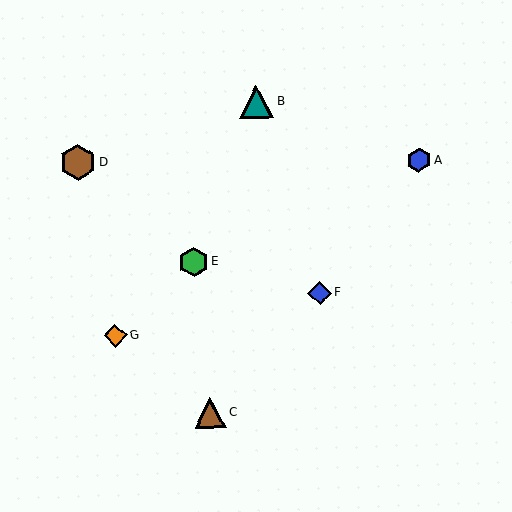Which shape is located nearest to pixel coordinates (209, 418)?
The brown triangle (labeled C) at (210, 412) is nearest to that location.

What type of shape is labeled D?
Shape D is a brown hexagon.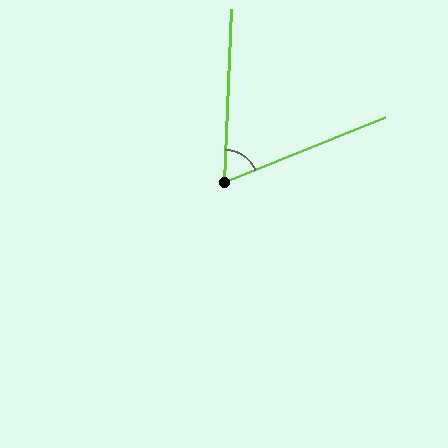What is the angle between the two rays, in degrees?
Approximately 66 degrees.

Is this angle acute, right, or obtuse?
It is acute.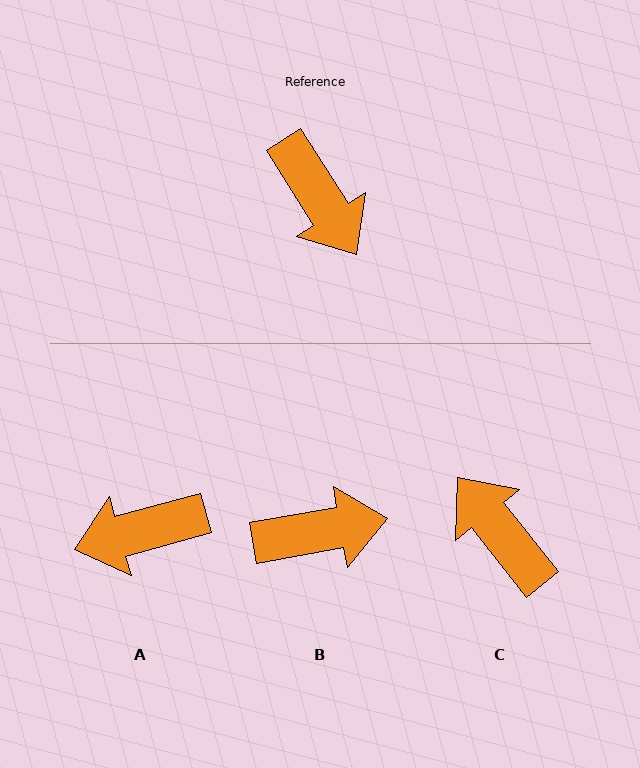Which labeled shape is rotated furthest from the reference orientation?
C, about 174 degrees away.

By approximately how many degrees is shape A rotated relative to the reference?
Approximately 107 degrees clockwise.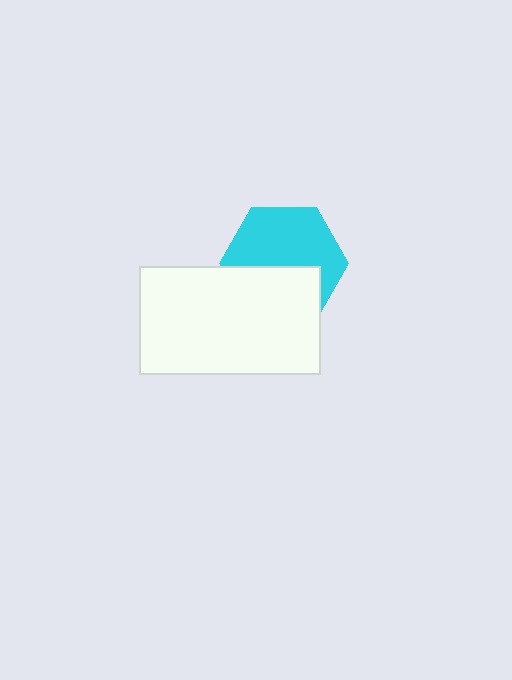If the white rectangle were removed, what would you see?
You would see the complete cyan hexagon.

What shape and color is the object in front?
The object in front is a white rectangle.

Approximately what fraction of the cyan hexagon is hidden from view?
Roughly 42% of the cyan hexagon is hidden behind the white rectangle.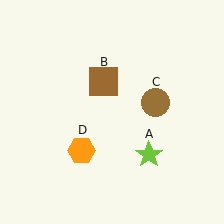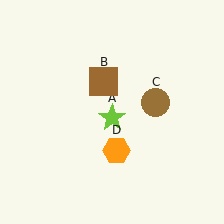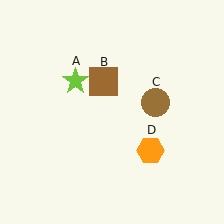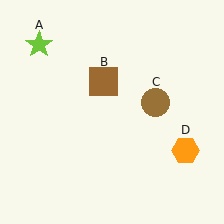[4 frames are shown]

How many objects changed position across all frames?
2 objects changed position: lime star (object A), orange hexagon (object D).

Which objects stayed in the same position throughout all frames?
Brown square (object B) and brown circle (object C) remained stationary.